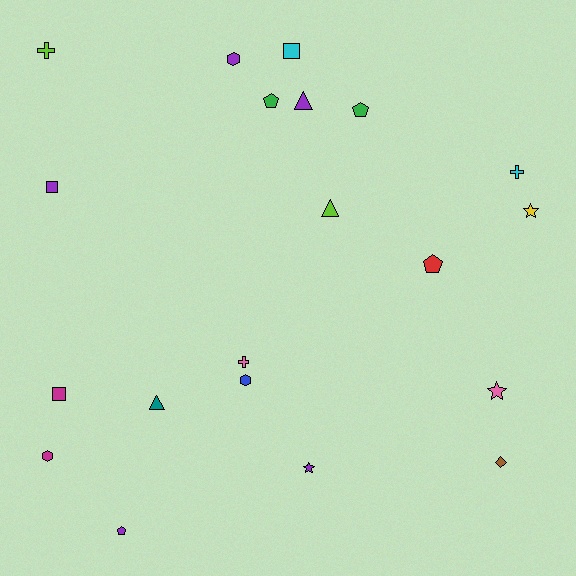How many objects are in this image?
There are 20 objects.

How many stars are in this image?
There are 3 stars.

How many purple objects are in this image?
There are 5 purple objects.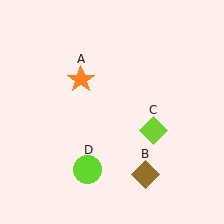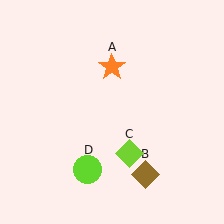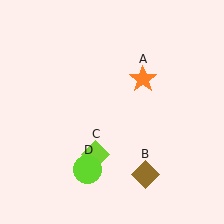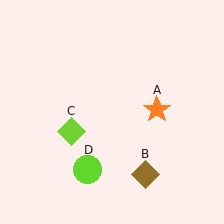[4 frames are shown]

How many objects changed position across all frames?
2 objects changed position: orange star (object A), lime diamond (object C).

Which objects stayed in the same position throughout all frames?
Brown diamond (object B) and lime circle (object D) remained stationary.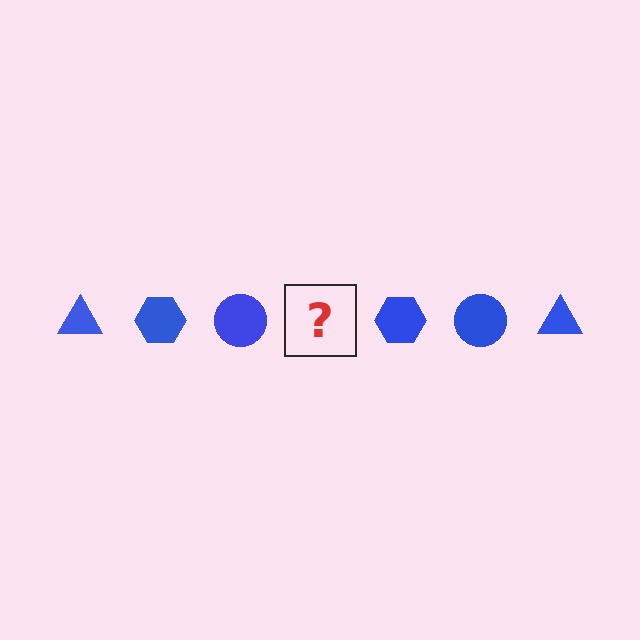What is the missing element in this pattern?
The missing element is a blue triangle.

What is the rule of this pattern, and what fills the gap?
The rule is that the pattern cycles through triangle, hexagon, circle shapes in blue. The gap should be filled with a blue triangle.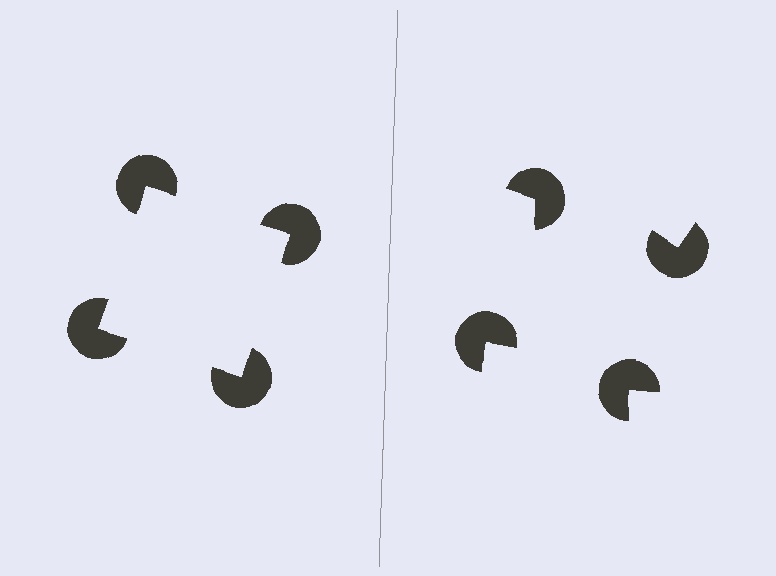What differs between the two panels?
The pac-man discs are positioned identically on both sides; only the wedge orientations differ. On the left they align to a square; on the right they are misaligned.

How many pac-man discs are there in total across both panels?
8 — 4 on each side.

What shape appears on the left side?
An illusory square.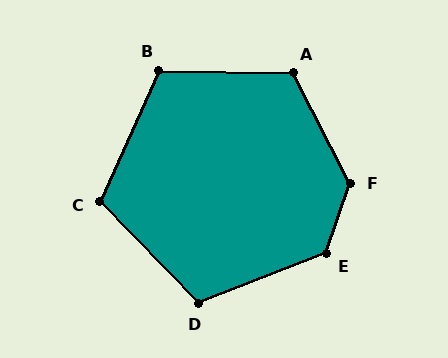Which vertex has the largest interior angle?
F, at approximately 133 degrees.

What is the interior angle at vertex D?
Approximately 113 degrees (obtuse).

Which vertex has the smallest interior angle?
C, at approximately 111 degrees.